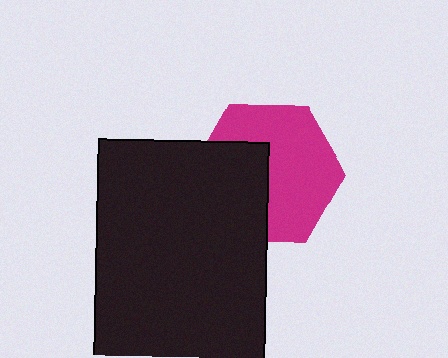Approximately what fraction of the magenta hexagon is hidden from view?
Roughly 40% of the magenta hexagon is hidden behind the black rectangle.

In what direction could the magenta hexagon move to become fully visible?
The magenta hexagon could move right. That would shift it out from behind the black rectangle entirely.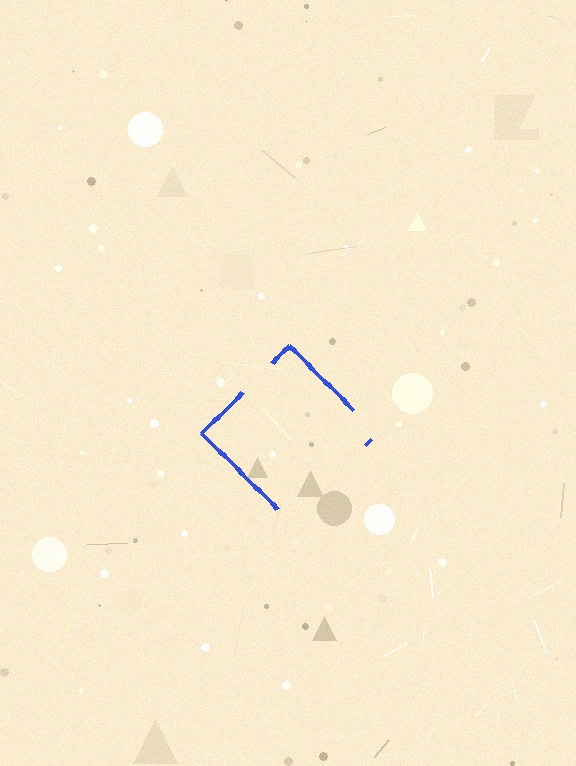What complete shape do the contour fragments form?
The contour fragments form a diamond.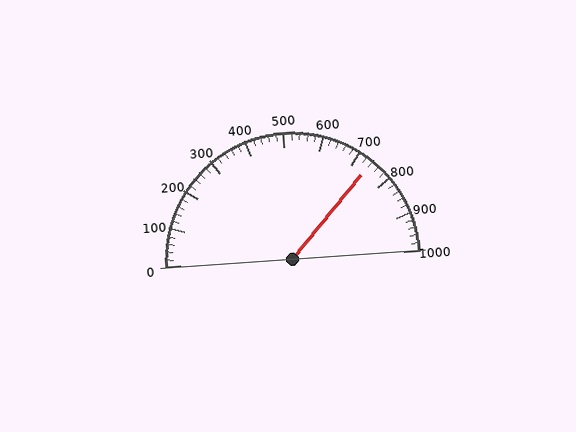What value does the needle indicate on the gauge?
The needle indicates approximately 740.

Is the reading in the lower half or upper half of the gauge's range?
The reading is in the upper half of the range (0 to 1000).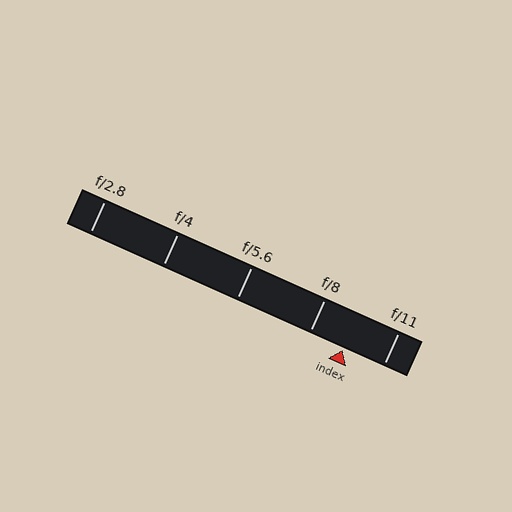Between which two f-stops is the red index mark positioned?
The index mark is between f/8 and f/11.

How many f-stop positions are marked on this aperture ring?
There are 5 f-stop positions marked.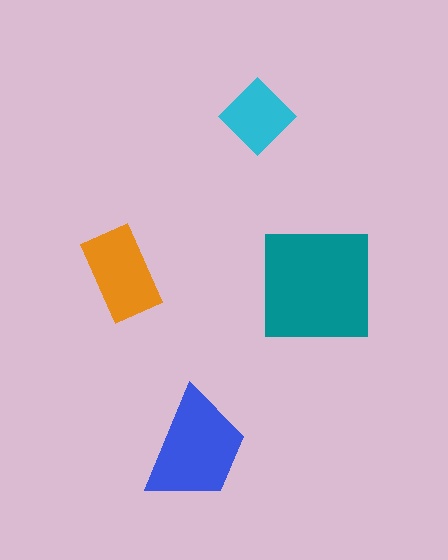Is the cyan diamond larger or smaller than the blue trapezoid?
Smaller.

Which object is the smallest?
The cyan diamond.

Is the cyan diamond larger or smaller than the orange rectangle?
Smaller.